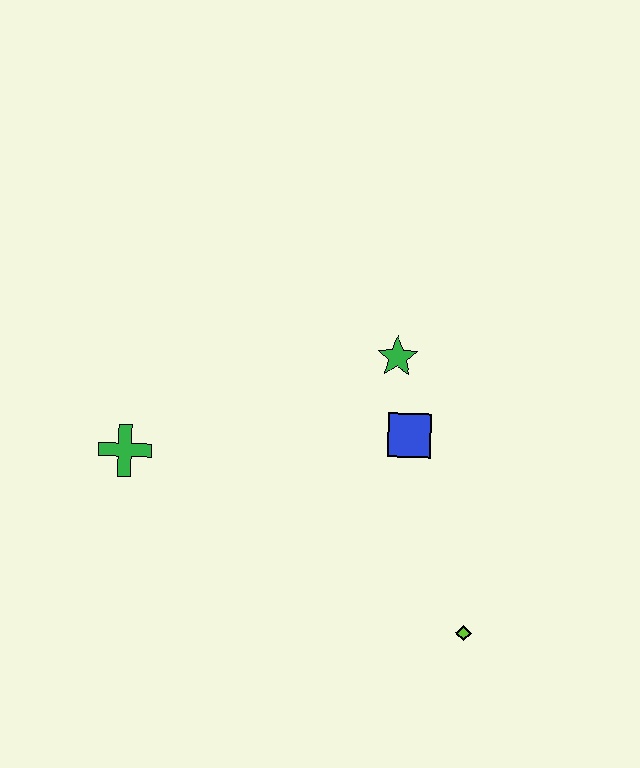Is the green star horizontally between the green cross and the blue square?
Yes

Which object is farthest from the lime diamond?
The green cross is farthest from the lime diamond.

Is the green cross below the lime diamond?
No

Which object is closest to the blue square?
The green star is closest to the blue square.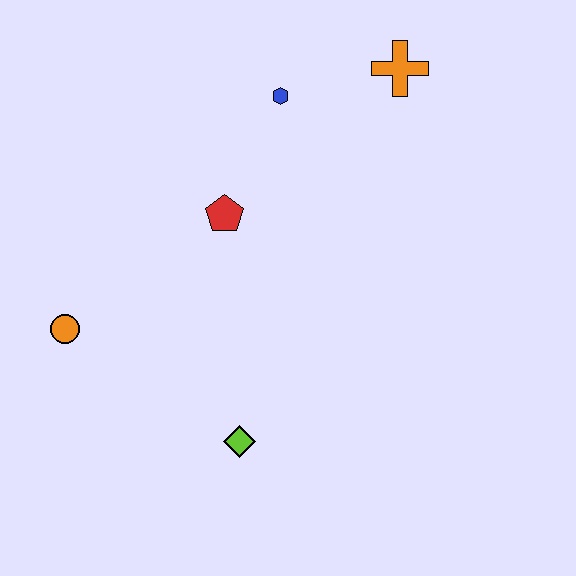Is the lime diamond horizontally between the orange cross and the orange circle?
Yes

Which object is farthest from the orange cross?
The orange circle is farthest from the orange cross.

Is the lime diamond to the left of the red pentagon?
No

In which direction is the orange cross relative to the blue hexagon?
The orange cross is to the right of the blue hexagon.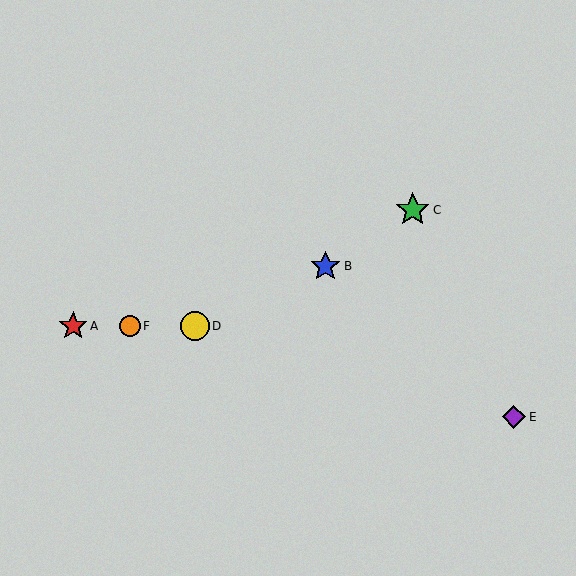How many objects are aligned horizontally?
3 objects (A, D, F) are aligned horizontally.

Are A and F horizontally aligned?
Yes, both are at y≈326.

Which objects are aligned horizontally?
Objects A, D, F are aligned horizontally.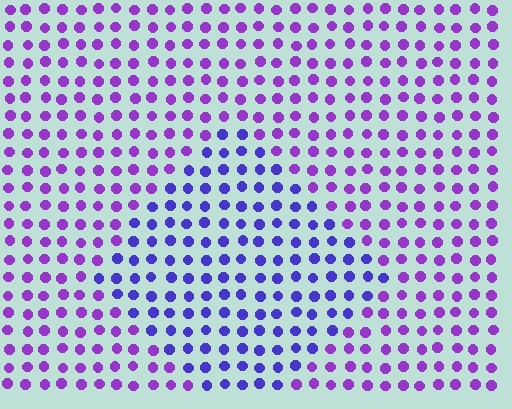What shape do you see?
I see a diamond.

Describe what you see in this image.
The image is filled with small purple elements in a uniform arrangement. A diamond-shaped region is visible where the elements are tinted to a slightly different hue, forming a subtle color boundary.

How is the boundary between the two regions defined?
The boundary is defined purely by a slight shift in hue (about 33 degrees). Spacing, size, and orientation are identical on both sides.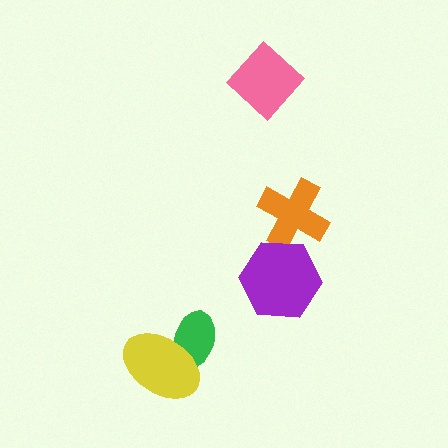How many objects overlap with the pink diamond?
0 objects overlap with the pink diamond.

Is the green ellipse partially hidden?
Yes, it is partially covered by another shape.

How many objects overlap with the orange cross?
1 object overlaps with the orange cross.